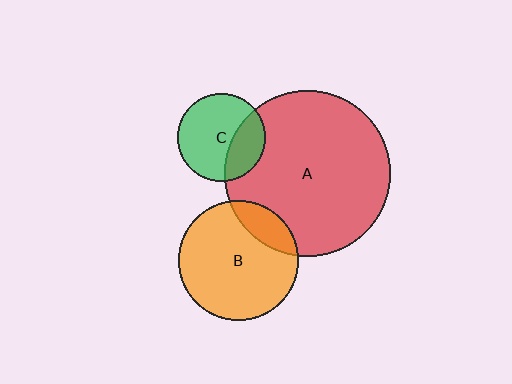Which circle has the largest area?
Circle A (red).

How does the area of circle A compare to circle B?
Approximately 1.9 times.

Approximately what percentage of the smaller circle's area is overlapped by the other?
Approximately 15%.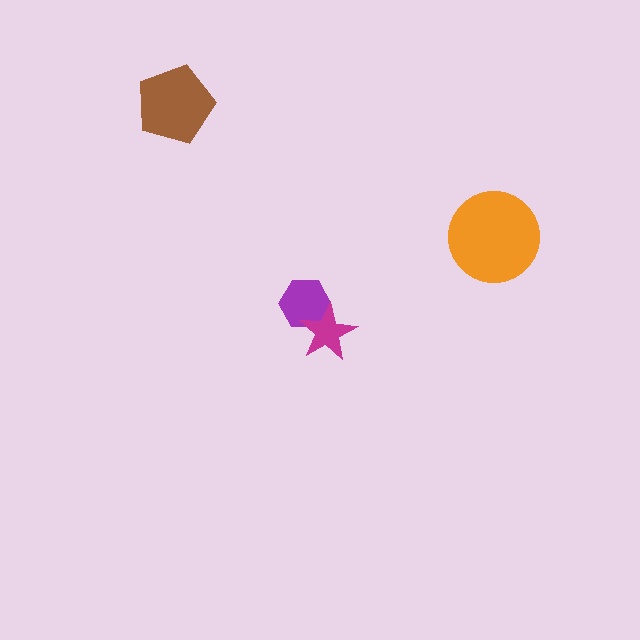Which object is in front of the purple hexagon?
The magenta star is in front of the purple hexagon.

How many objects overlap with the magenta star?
1 object overlaps with the magenta star.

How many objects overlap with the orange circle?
0 objects overlap with the orange circle.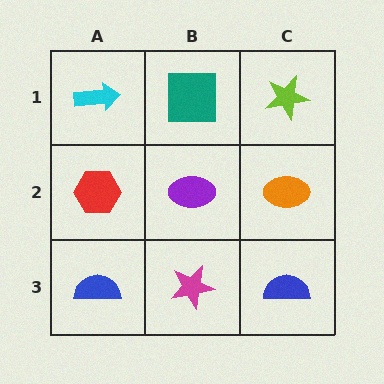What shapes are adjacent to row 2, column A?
A cyan arrow (row 1, column A), a blue semicircle (row 3, column A), a purple ellipse (row 2, column B).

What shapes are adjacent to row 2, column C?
A lime star (row 1, column C), a blue semicircle (row 3, column C), a purple ellipse (row 2, column B).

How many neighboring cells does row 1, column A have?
2.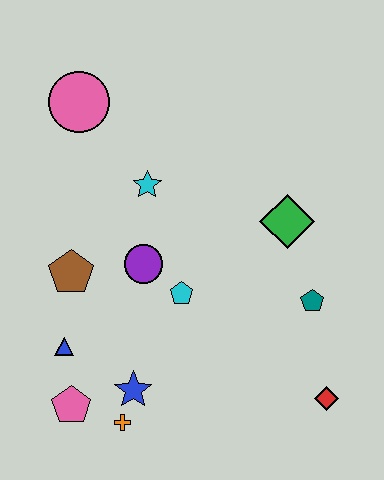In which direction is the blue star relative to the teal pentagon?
The blue star is to the left of the teal pentagon.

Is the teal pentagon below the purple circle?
Yes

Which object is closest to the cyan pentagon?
The purple circle is closest to the cyan pentagon.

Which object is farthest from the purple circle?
The red diamond is farthest from the purple circle.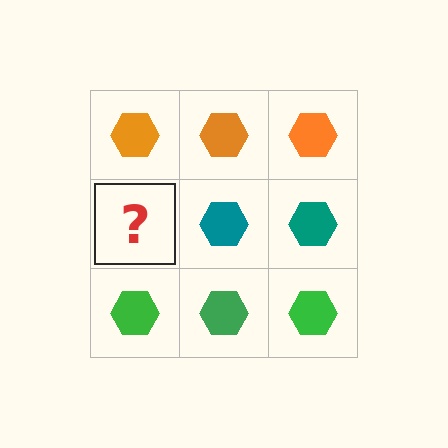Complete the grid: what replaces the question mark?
The question mark should be replaced with a teal hexagon.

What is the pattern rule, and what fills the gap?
The rule is that each row has a consistent color. The gap should be filled with a teal hexagon.